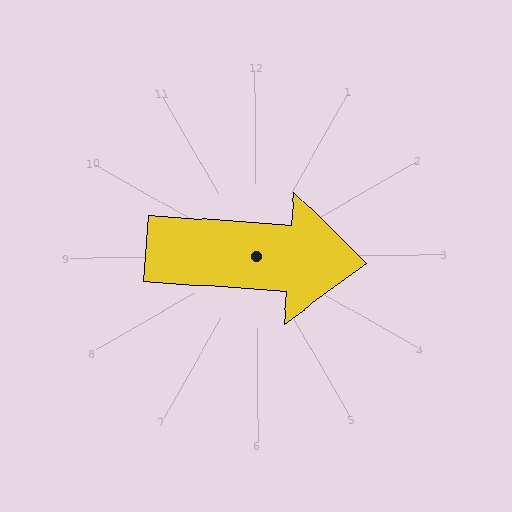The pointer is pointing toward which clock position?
Roughly 3 o'clock.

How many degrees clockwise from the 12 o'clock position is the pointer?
Approximately 94 degrees.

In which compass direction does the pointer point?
East.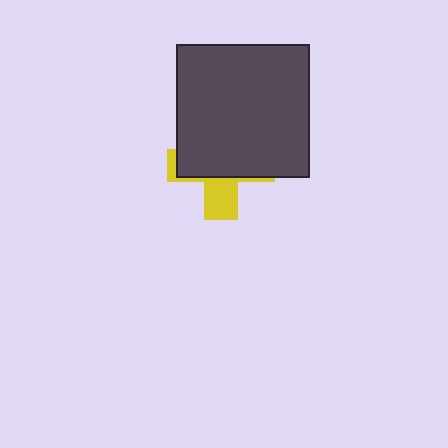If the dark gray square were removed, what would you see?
You would see the complete yellow cross.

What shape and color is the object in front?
The object in front is a dark gray square.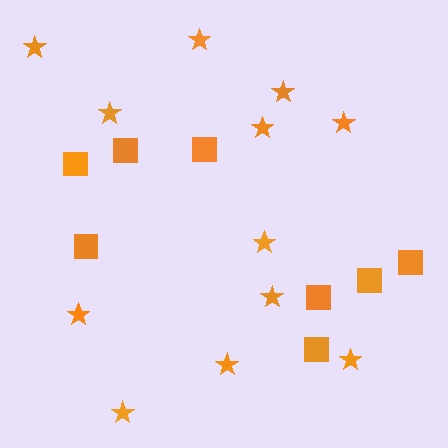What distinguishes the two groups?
There are 2 groups: one group of squares (8) and one group of stars (12).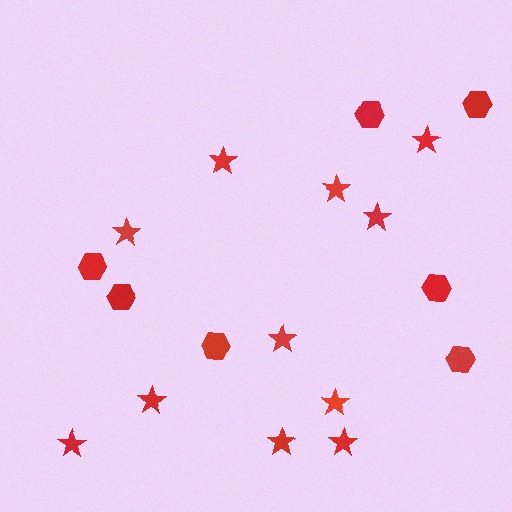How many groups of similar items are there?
There are 2 groups: one group of hexagons (7) and one group of stars (11).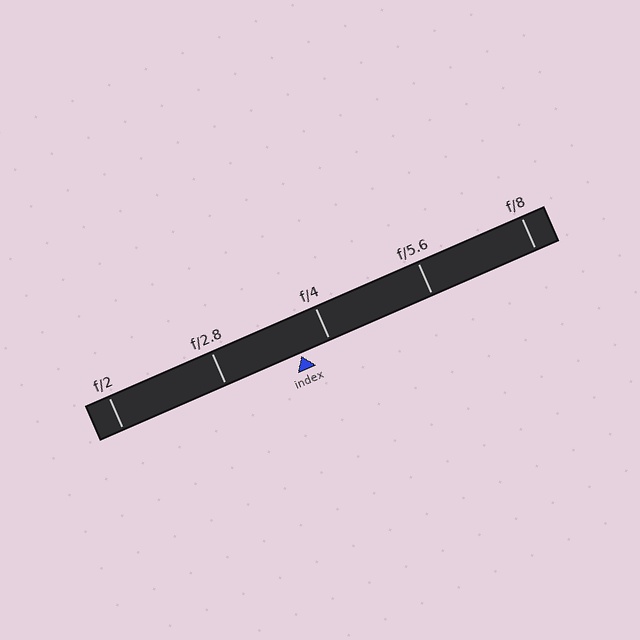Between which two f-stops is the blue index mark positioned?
The index mark is between f/2.8 and f/4.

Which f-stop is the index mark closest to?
The index mark is closest to f/4.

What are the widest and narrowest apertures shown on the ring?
The widest aperture shown is f/2 and the narrowest is f/8.